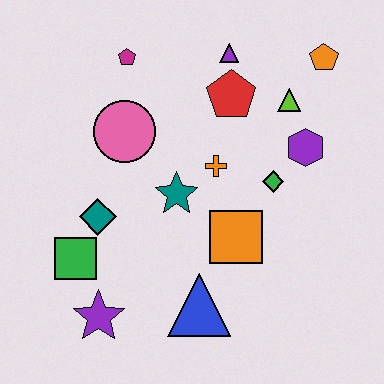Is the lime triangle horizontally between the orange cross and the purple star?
No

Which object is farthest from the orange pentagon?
The purple star is farthest from the orange pentagon.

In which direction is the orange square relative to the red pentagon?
The orange square is below the red pentagon.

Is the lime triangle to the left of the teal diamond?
No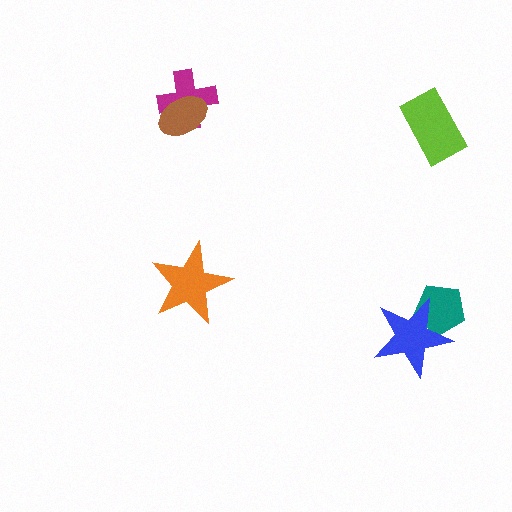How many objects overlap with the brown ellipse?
1 object overlaps with the brown ellipse.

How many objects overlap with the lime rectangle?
0 objects overlap with the lime rectangle.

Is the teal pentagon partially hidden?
Yes, it is partially covered by another shape.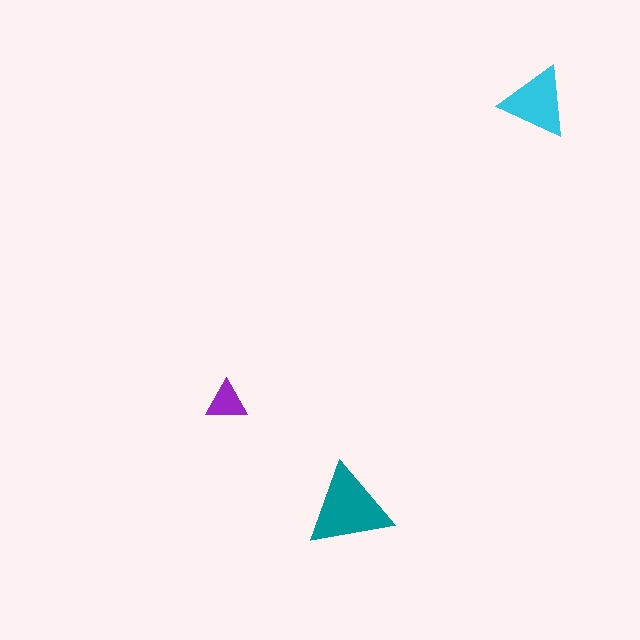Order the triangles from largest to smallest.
the teal one, the cyan one, the purple one.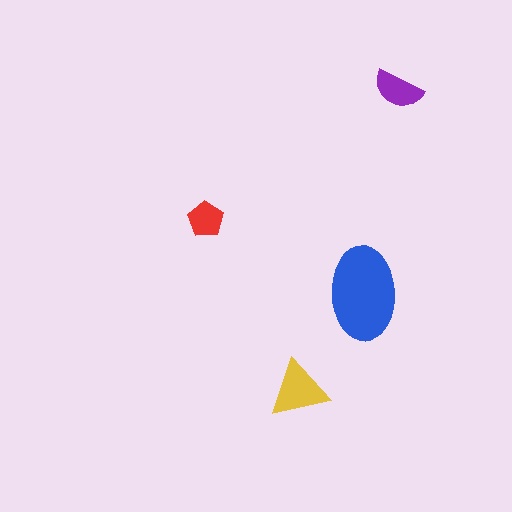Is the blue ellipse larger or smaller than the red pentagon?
Larger.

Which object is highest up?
The purple semicircle is topmost.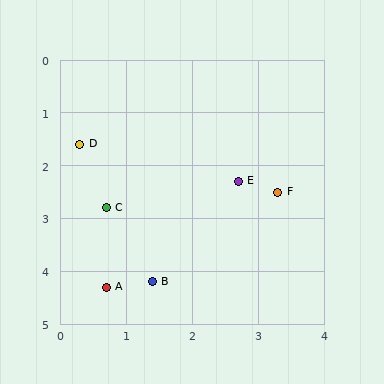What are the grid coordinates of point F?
Point F is at approximately (3.3, 2.5).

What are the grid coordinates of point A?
Point A is at approximately (0.7, 4.3).